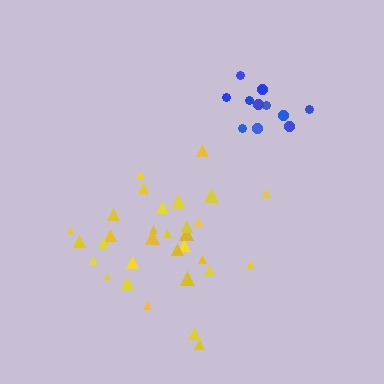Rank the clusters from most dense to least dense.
blue, yellow.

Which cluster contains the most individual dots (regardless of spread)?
Yellow (31).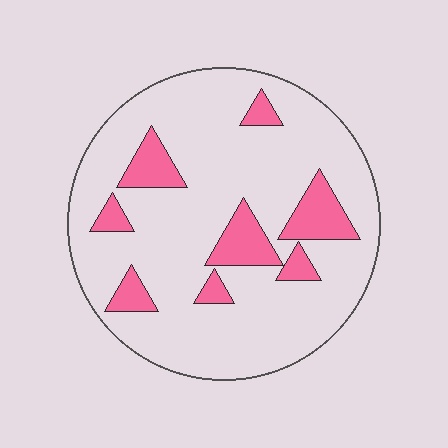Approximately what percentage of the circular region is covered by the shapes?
Approximately 15%.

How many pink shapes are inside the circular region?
8.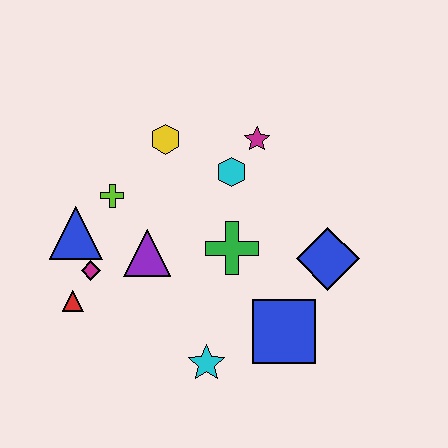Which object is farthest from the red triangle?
The blue diamond is farthest from the red triangle.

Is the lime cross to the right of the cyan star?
No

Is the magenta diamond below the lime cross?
Yes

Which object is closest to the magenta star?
The cyan hexagon is closest to the magenta star.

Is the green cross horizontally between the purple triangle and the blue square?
Yes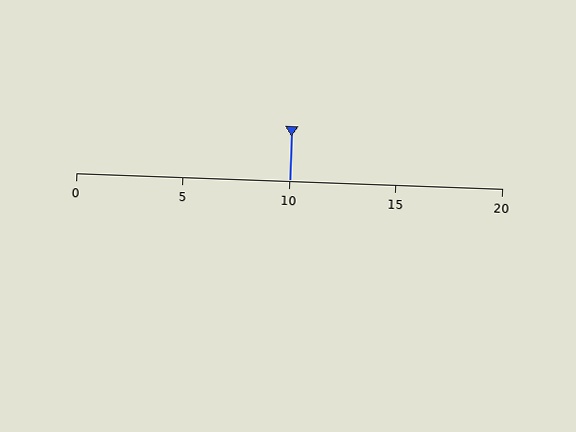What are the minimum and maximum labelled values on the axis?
The axis runs from 0 to 20.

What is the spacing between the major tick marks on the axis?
The major ticks are spaced 5 apart.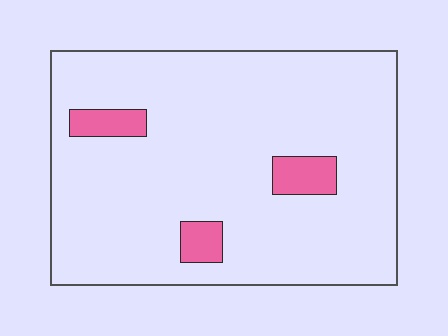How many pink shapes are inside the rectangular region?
3.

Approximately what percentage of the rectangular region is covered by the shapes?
Approximately 10%.